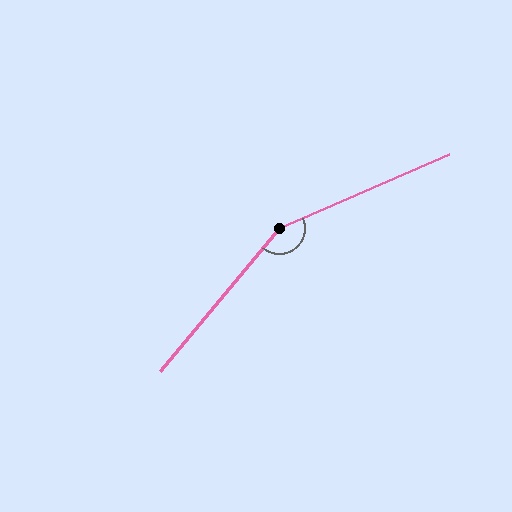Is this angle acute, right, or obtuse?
It is obtuse.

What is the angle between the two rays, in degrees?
Approximately 153 degrees.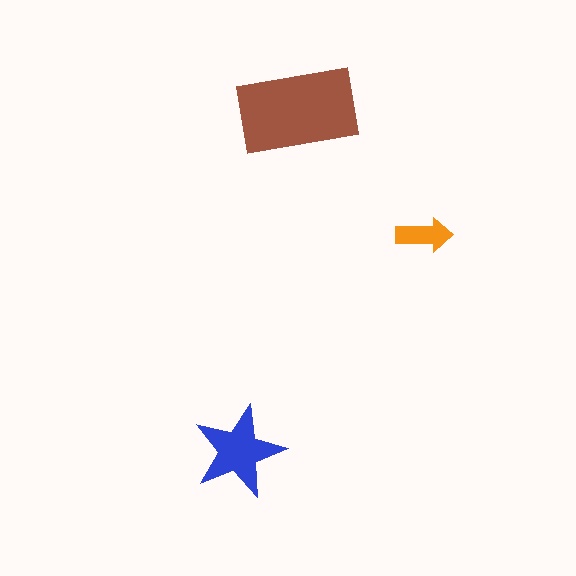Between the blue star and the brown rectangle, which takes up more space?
The brown rectangle.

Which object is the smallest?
The orange arrow.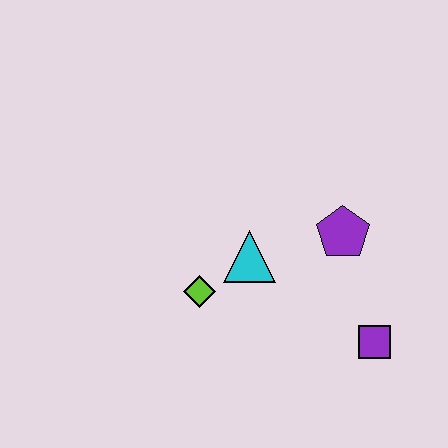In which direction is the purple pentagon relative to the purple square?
The purple pentagon is above the purple square.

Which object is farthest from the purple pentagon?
The lime diamond is farthest from the purple pentagon.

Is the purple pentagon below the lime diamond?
No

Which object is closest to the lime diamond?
The cyan triangle is closest to the lime diamond.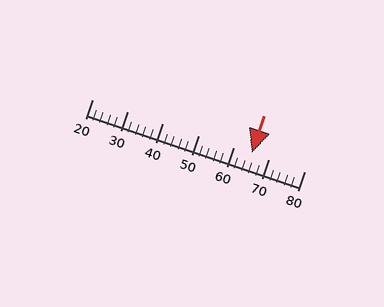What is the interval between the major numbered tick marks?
The major tick marks are spaced 10 units apart.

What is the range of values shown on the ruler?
The ruler shows values from 20 to 80.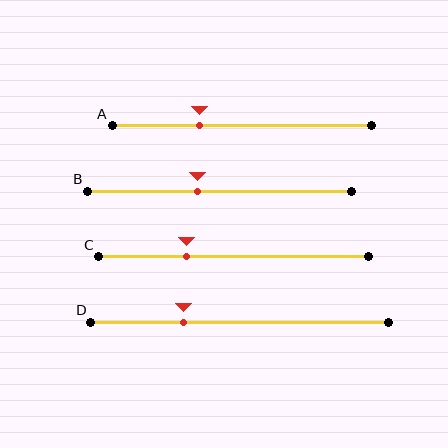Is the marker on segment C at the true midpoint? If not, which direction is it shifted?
No, the marker on segment C is shifted to the left by about 18% of the segment length.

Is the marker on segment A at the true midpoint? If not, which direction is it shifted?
No, the marker on segment A is shifted to the left by about 16% of the segment length.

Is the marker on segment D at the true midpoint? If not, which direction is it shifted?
No, the marker on segment D is shifted to the left by about 19% of the segment length.